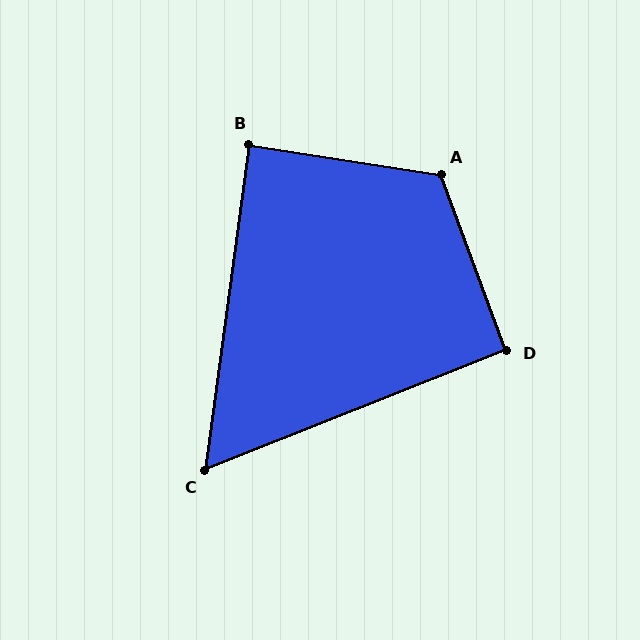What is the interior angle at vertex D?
Approximately 91 degrees (approximately right).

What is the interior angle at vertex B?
Approximately 89 degrees (approximately right).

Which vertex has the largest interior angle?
A, at approximately 119 degrees.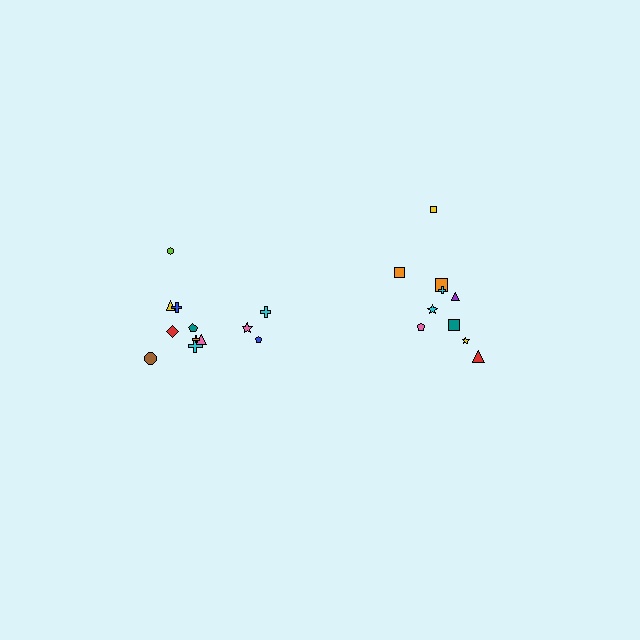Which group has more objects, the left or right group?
The left group.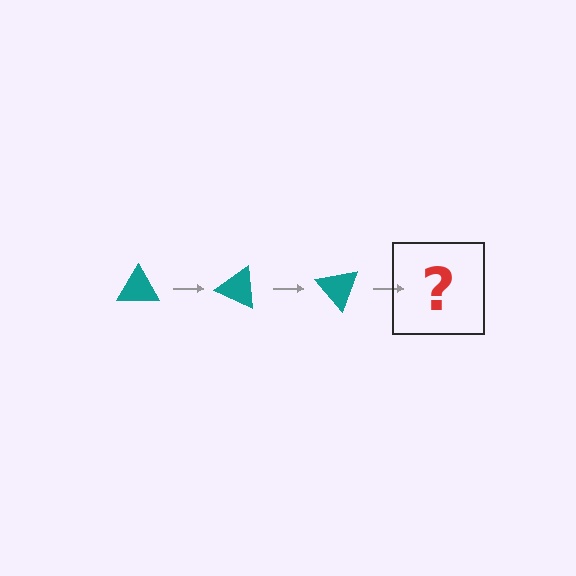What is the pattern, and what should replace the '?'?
The pattern is that the triangle rotates 25 degrees each step. The '?' should be a teal triangle rotated 75 degrees.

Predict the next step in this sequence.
The next step is a teal triangle rotated 75 degrees.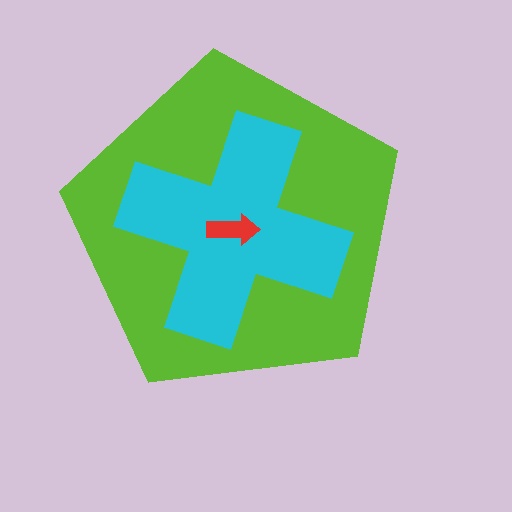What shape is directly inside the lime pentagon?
The cyan cross.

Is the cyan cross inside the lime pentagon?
Yes.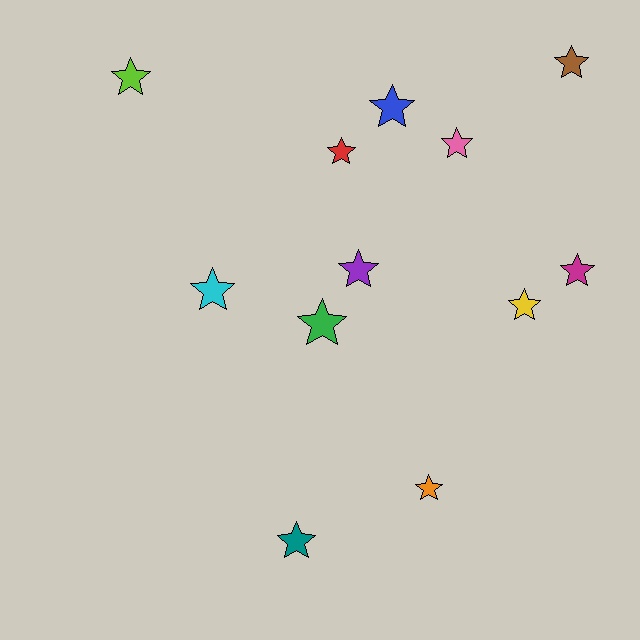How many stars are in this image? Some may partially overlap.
There are 12 stars.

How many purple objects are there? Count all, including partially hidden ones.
There is 1 purple object.